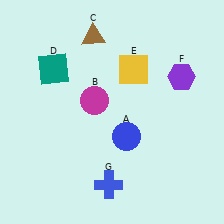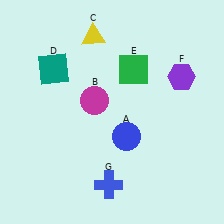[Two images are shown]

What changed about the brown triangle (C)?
In Image 1, C is brown. In Image 2, it changed to yellow.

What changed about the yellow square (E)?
In Image 1, E is yellow. In Image 2, it changed to green.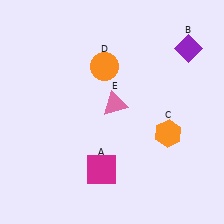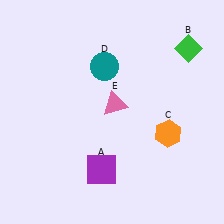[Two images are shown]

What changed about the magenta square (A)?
In Image 1, A is magenta. In Image 2, it changed to purple.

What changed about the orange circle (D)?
In Image 1, D is orange. In Image 2, it changed to teal.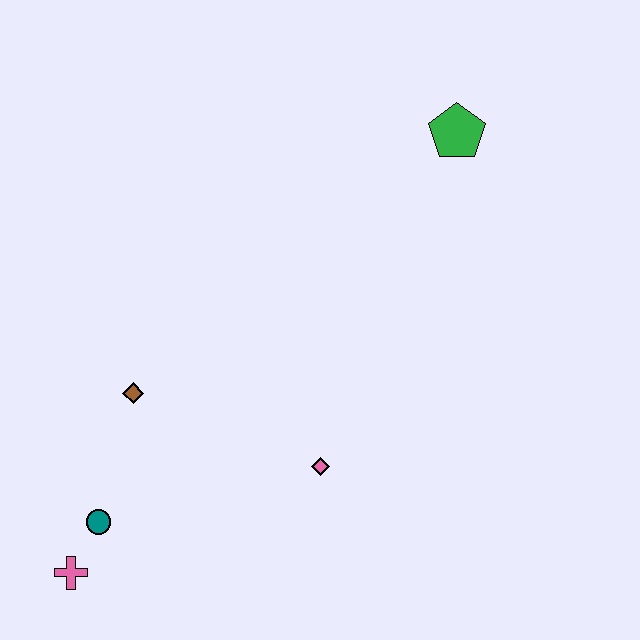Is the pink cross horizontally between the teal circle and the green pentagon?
No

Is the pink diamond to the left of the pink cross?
No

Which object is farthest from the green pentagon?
The pink cross is farthest from the green pentagon.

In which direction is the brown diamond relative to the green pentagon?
The brown diamond is to the left of the green pentagon.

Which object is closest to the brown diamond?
The teal circle is closest to the brown diamond.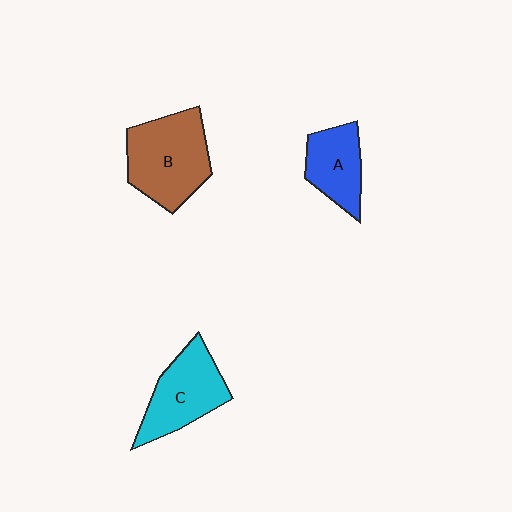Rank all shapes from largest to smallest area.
From largest to smallest: B (brown), C (cyan), A (blue).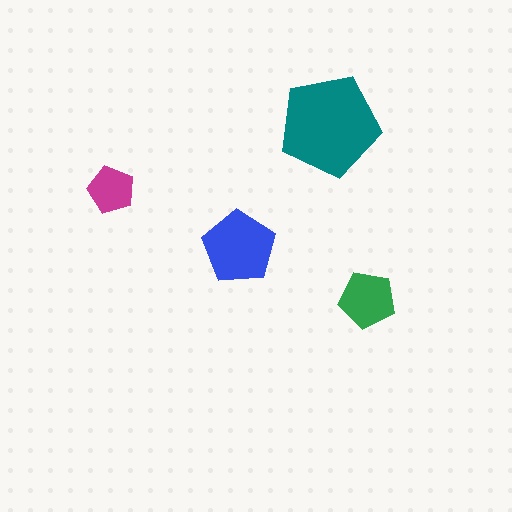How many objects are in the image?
There are 4 objects in the image.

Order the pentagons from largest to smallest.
the teal one, the blue one, the green one, the magenta one.